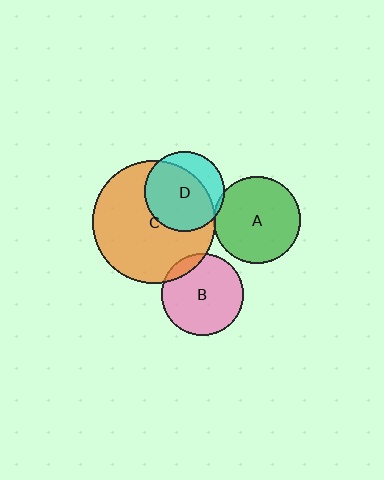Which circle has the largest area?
Circle C (orange).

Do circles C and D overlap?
Yes.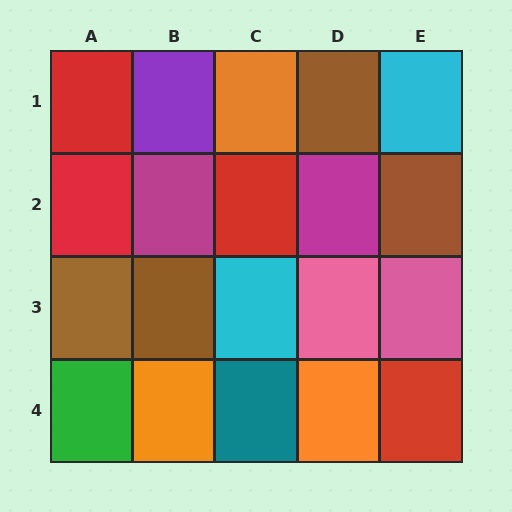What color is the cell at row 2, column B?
Magenta.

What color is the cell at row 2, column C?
Red.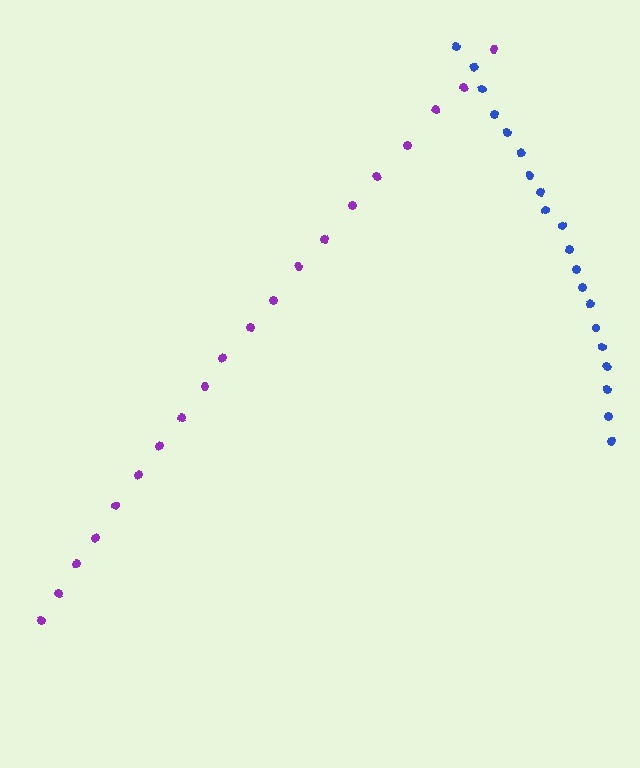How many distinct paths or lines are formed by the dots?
There are 2 distinct paths.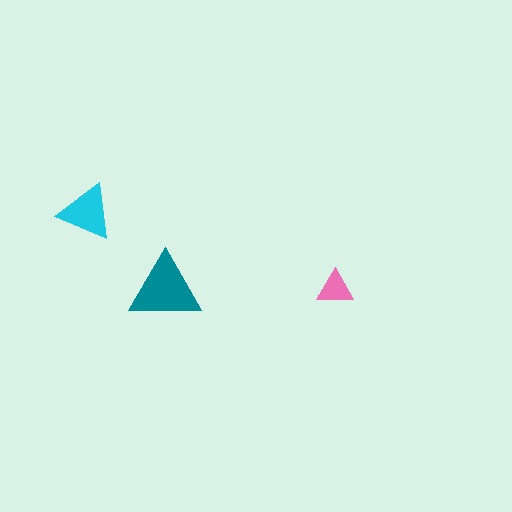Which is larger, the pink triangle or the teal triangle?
The teal one.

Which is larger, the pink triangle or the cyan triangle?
The cyan one.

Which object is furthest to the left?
The cyan triangle is leftmost.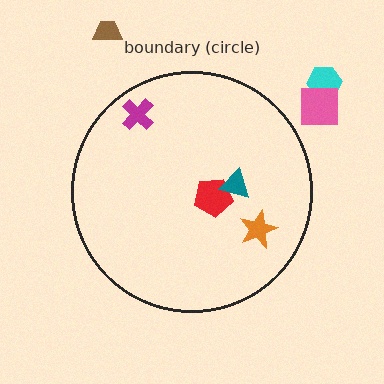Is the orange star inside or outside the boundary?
Inside.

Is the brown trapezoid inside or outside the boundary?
Outside.